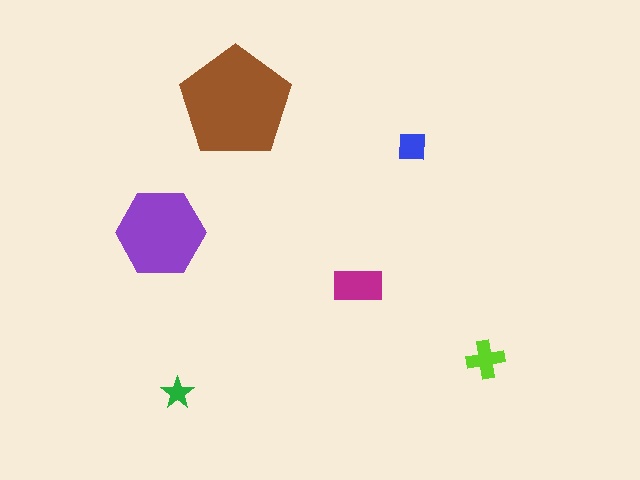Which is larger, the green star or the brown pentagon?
The brown pentagon.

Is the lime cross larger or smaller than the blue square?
Larger.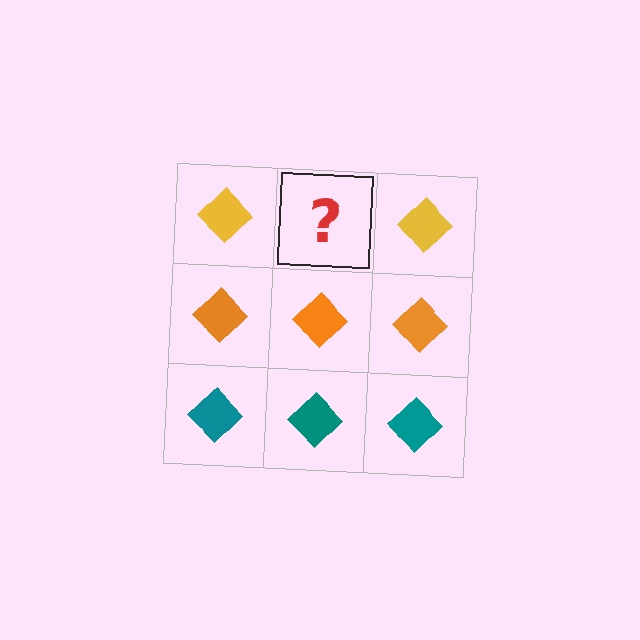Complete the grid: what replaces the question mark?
The question mark should be replaced with a yellow diamond.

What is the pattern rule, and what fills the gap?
The rule is that each row has a consistent color. The gap should be filled with a yellow diamond.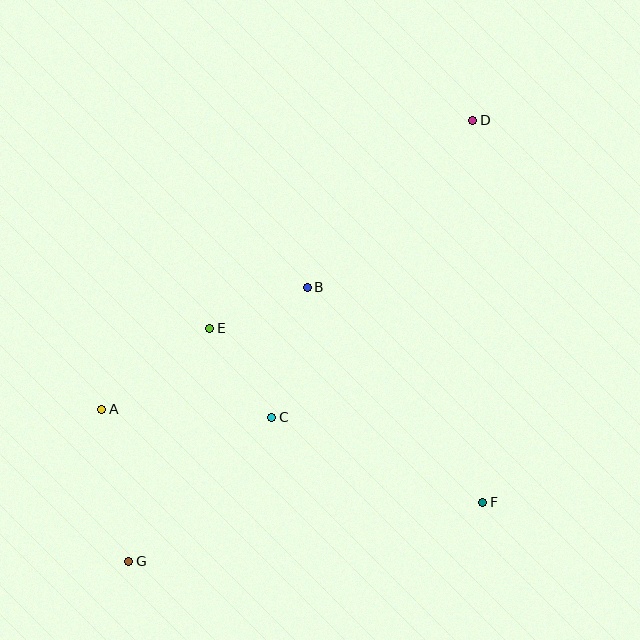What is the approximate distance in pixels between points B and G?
The distance between B and G is approximately 327 pixels.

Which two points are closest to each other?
Points B and E are closest to each other.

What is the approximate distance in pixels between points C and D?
The distance between C and D is approximately 359 pixels.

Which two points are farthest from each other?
Points D and G are farthest from each other.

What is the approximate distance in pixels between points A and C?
The distance between A and C is approximately 170 pixels.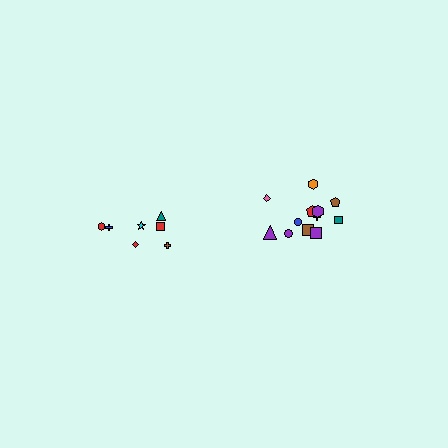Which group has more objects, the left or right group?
The right group.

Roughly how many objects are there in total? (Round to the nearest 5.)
Roughly 20 objects in total.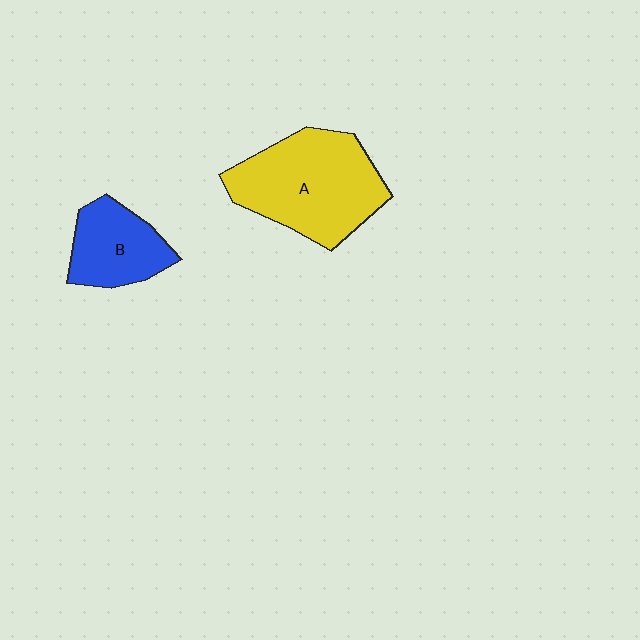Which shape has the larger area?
Shape A (yellow).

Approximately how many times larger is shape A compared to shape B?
Approximately 1.8 times.